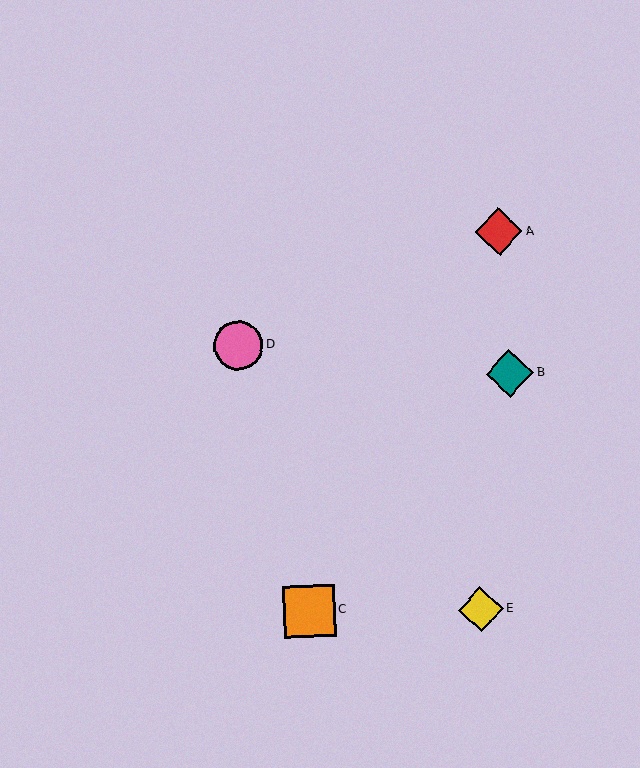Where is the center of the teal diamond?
The center of the teal diamond is at (510, 373).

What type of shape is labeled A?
Shape A is a red diamond.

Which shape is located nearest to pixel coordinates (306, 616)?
The orange square (labeled C) at (309, 611) is nearest to that location.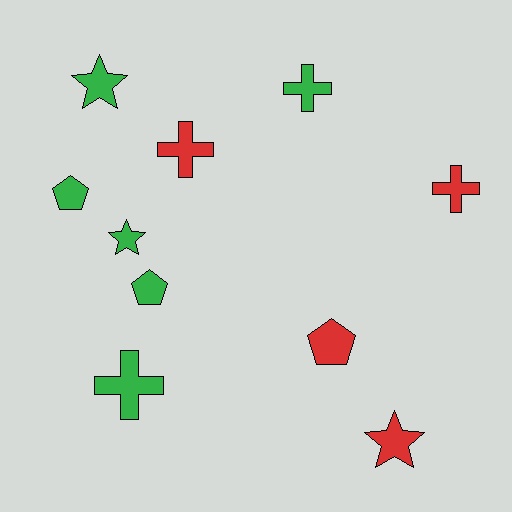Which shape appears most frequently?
Cross, with 4 objects.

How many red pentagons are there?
There is 1 red pentagon.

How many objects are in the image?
There are 10 objects.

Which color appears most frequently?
Green, with 6 objects.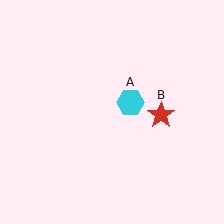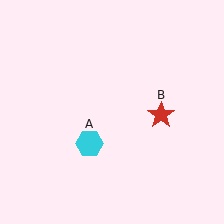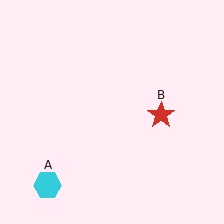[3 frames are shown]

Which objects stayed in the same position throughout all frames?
Red star (object B) remained stationary.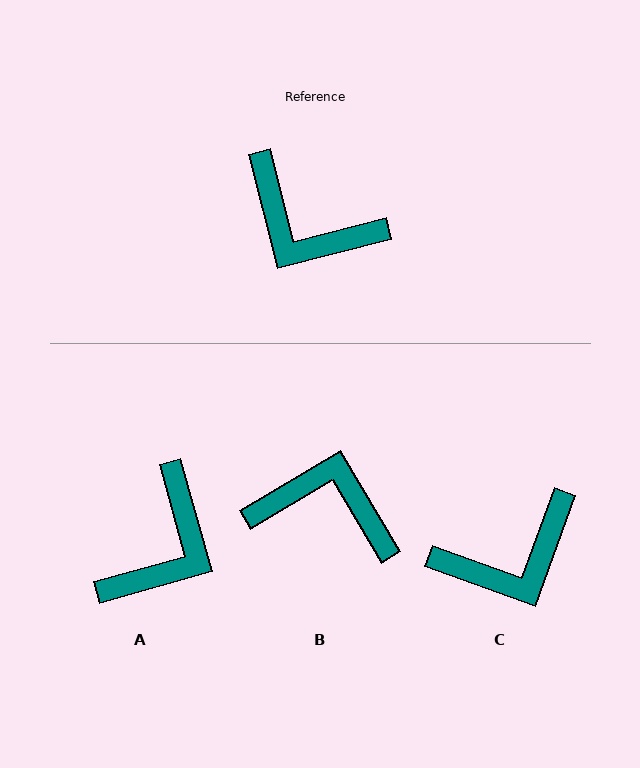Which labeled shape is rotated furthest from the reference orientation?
B, about 164 degrees away.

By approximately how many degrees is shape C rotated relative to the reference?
Approximately 56 degrees counter-clockwise.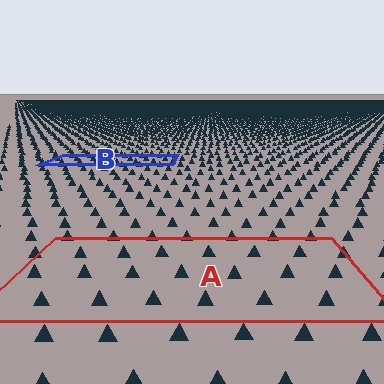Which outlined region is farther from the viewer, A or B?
Region B is farther from the viewer — the texture elements inside it appear smaller and more densely packed.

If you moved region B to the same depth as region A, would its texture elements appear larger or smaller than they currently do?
They would appear larger. At a closer depth, the same texture elements are projected at a bigger on-screen size.